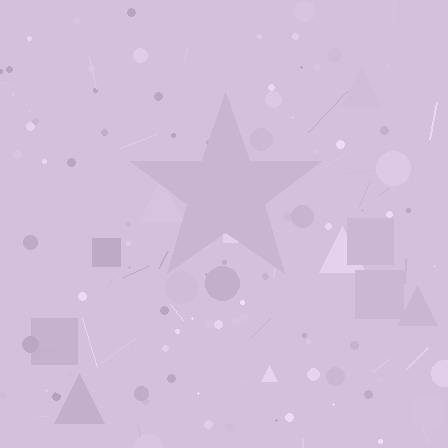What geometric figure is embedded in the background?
A star is embedded in the background.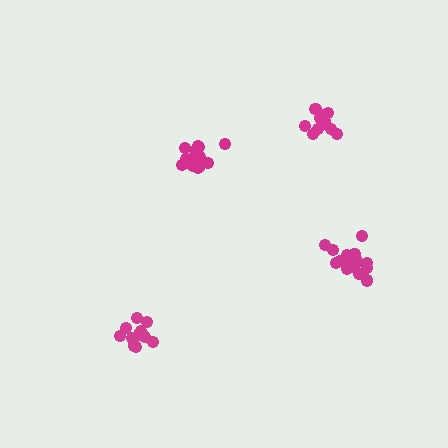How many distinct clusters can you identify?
There are 4 distinct clusters.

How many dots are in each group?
Group 1: 16 dots, Group 2: 16 dots, Group 3: 14 dots, Group 4: 13 dots (59 total).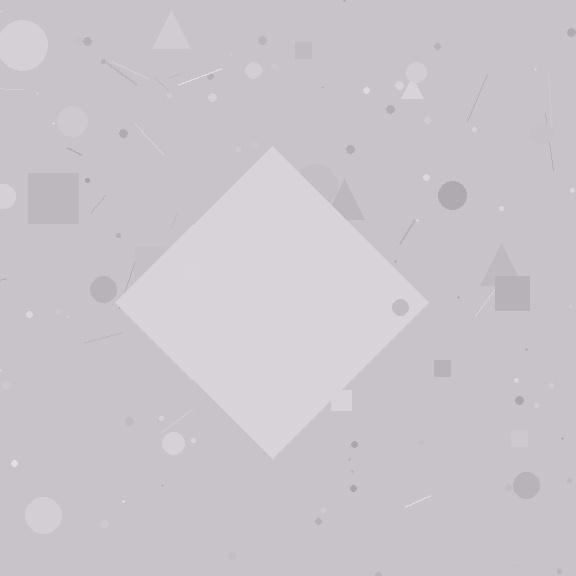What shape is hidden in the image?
A diamond is hidden in the image.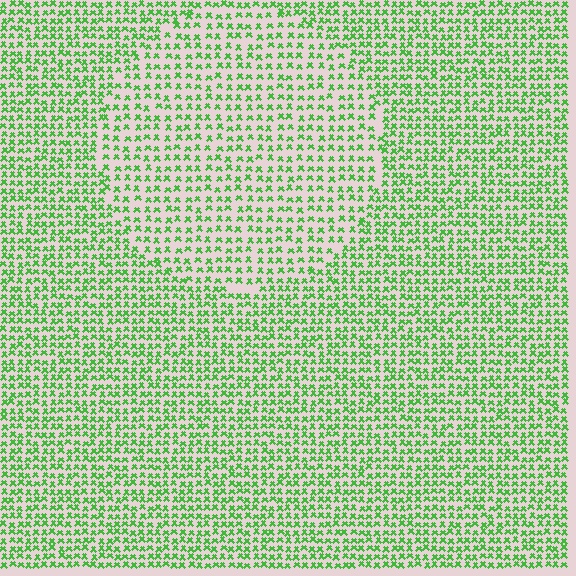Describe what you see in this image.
The image contains small green elements arranged at two different densities. A circle-shaped region is visible where the elements are less densely packed than the surrounding area.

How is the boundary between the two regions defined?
The boundary is defined by a change in element density (approximately 1.6x ratio). All elements are the same color, size, and shape.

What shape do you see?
I see a circle.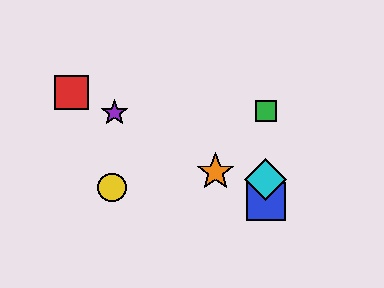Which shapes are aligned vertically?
The blue square, the green square, the cyan diamond are aligned vertically.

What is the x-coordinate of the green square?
The green square is at x≈266.